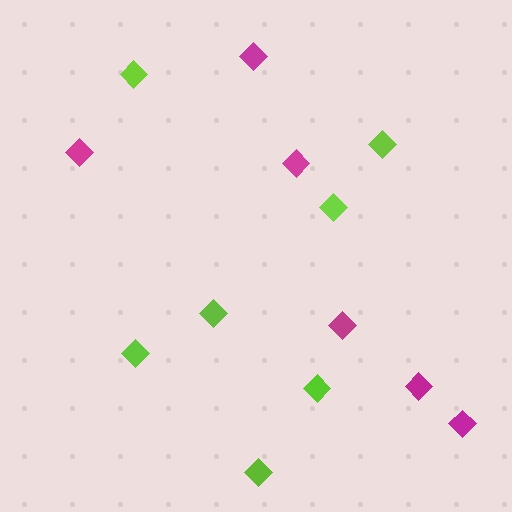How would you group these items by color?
There are 2 groups: one group of magenta diamonds (6) and one group of lime diamonds (7).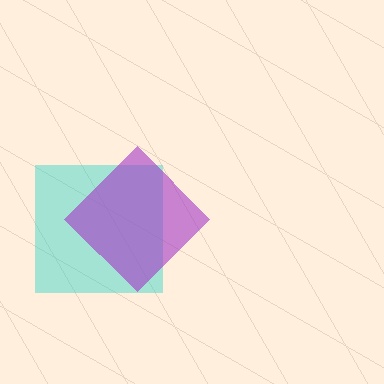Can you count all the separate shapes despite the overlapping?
Yes, there are 2 separate shapes.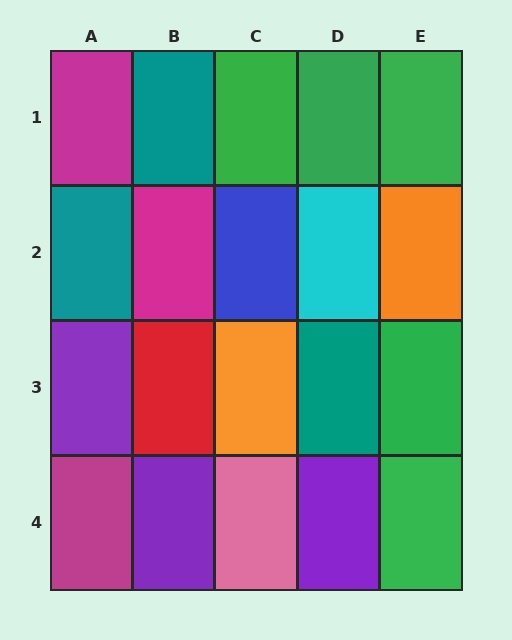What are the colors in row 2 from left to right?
Teal, magenta, blue, cyan, orange.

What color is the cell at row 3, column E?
Green.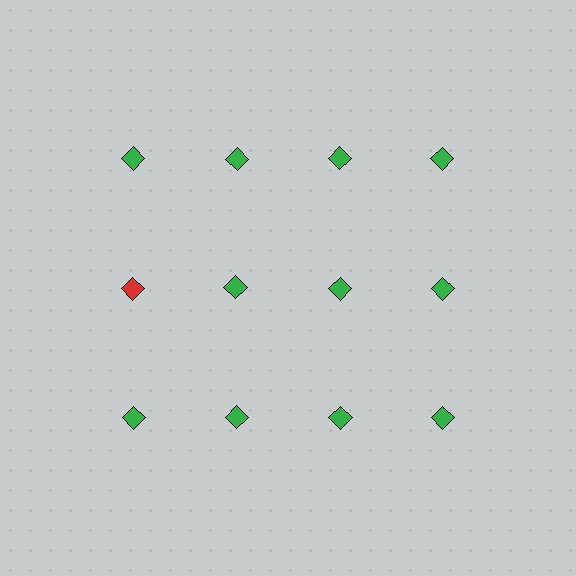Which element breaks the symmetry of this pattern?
The red diamond in the second row, leftmost column breaks the symmetry. All other shapes are green diamonds.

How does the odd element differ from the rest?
It has a different color: red instead of green.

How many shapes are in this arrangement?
There are 12 shapes arranged in a grid pattern.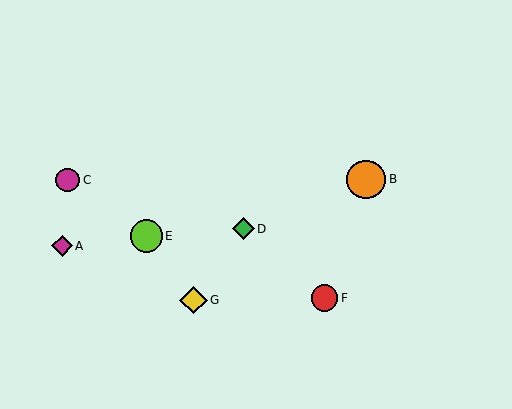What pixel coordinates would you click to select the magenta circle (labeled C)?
Click at (68, 180) to select the magenta circle C.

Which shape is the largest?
The orange circle (labeled B) is the largest.